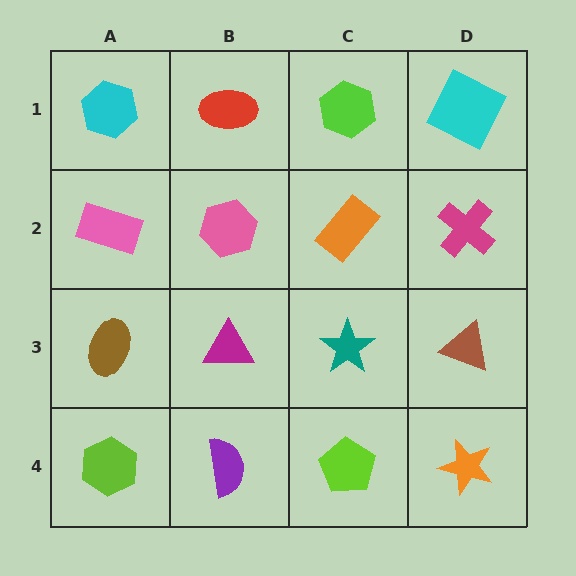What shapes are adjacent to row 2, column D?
A cyan square (row 1, column D), a brown triangle (row 3, column D), an orange rectangle (row 2, column C).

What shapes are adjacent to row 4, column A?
A brown ellipse (row 3, column A), a purple semicircle (row 4, column B).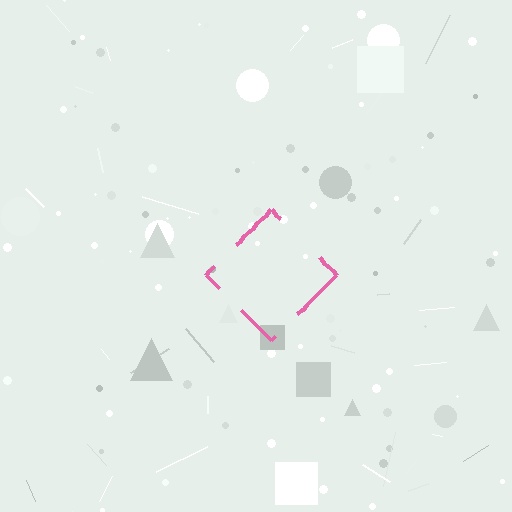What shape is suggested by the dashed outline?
The dashed outline suggests a diamond.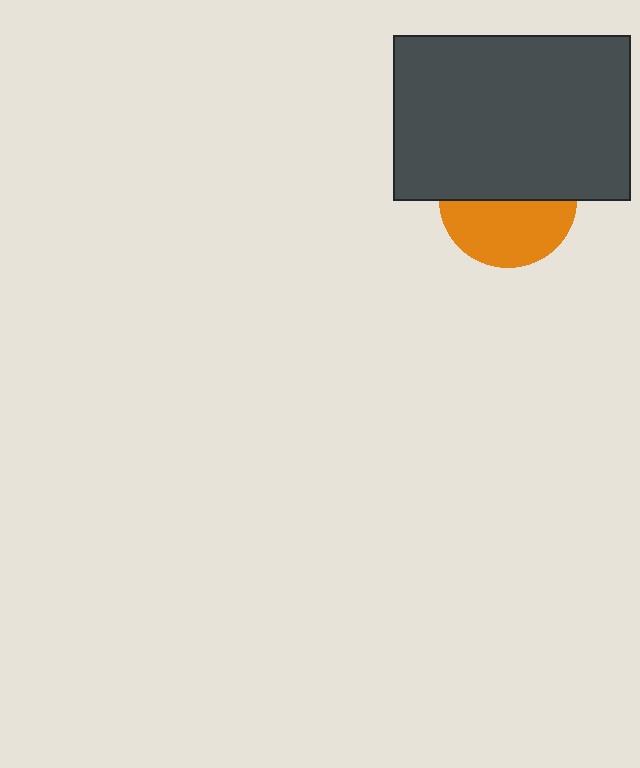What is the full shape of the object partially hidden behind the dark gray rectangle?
The partially hidden object is an orange circle.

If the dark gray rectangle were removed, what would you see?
You would see the complete orange circle.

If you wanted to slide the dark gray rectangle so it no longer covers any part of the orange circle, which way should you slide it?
Slide it up — that is the most direct way to separate the two shapes.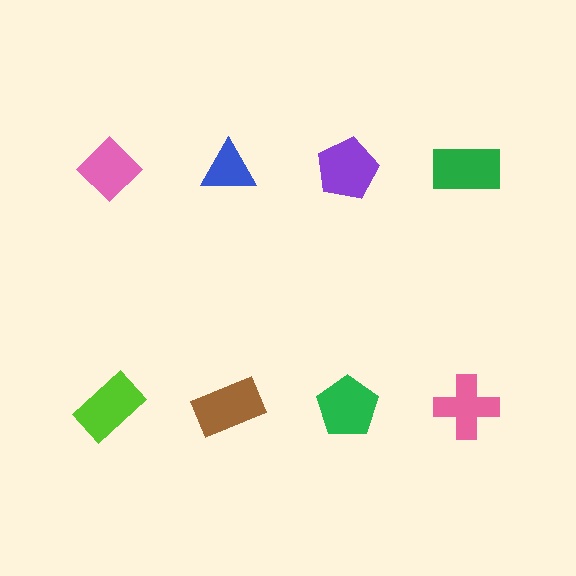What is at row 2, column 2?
A brown rectangle.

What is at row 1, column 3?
A purple pentagon.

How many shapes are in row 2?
4 shapes.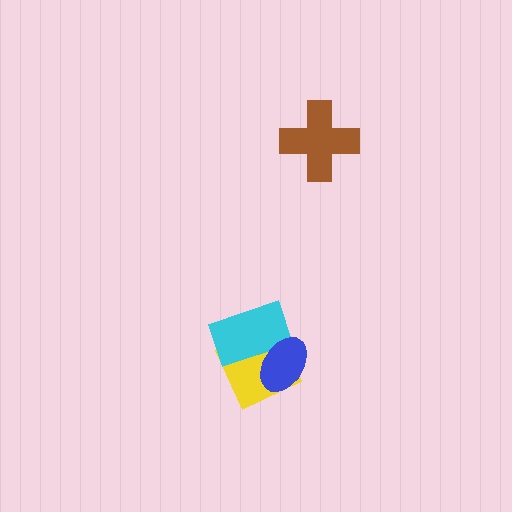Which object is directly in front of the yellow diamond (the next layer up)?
The cyan rectangle is directly in front of the yellow diamond.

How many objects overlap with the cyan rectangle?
2 objects overlap with the cyan rectangle.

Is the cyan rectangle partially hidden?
Yes, it is partially covered by another shape.